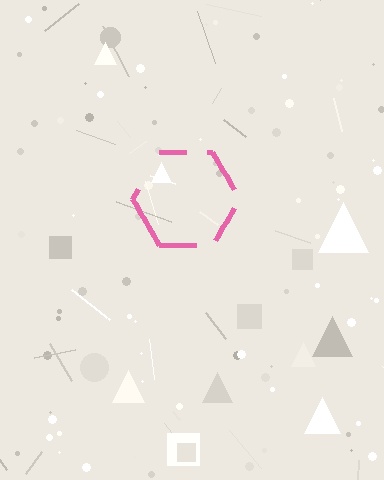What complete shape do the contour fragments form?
The contour fragments form a hexagon.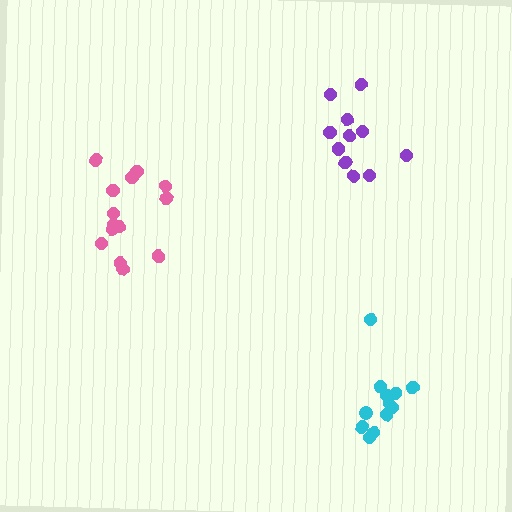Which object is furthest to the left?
The pink cluster is leftmost.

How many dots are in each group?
Group 1: 11 dots, Group 2: 14 dots, Group 3: 12 dots (37 total).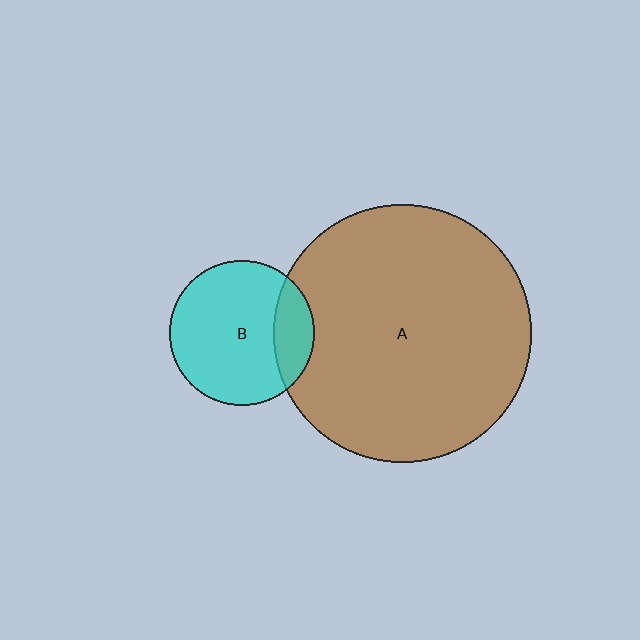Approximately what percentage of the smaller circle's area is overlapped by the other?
Approximately 20%.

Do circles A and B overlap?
Yes.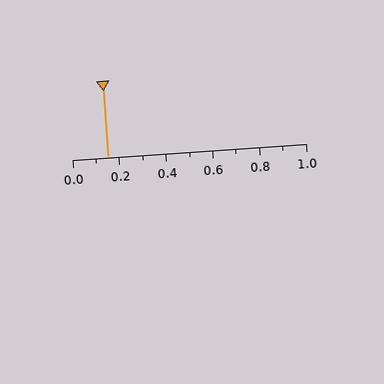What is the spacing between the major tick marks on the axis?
The major ticks are spaced 0.2 apart.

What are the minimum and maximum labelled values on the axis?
The axis runs from 0.0 to 1.0.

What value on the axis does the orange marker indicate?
The marker indicates approximately 0.15.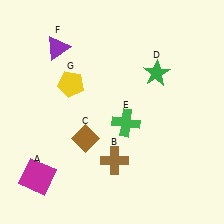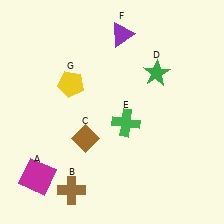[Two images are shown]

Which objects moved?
The objects that moved are: the brown cross (B), the purple triangle (F).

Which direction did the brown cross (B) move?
The brown cross (B) moved left.